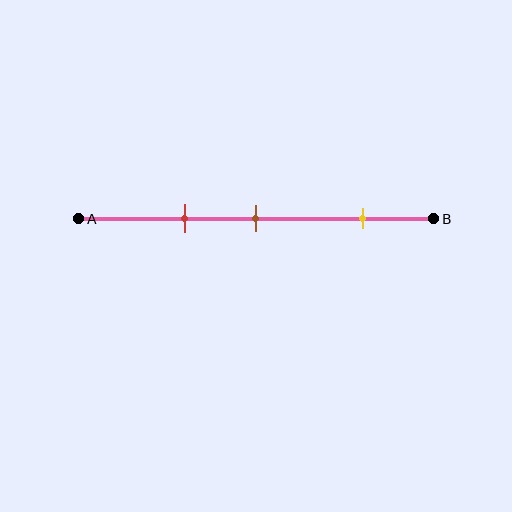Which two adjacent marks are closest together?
The red and brown marks are the closest adjacent pair.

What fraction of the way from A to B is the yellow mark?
The yellow mark is approximately 80% (0.8) of the way from A to B.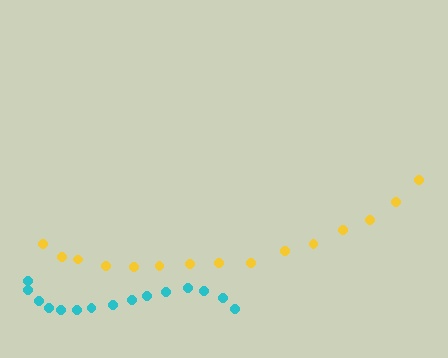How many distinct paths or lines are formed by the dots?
There are 2 distinct paths.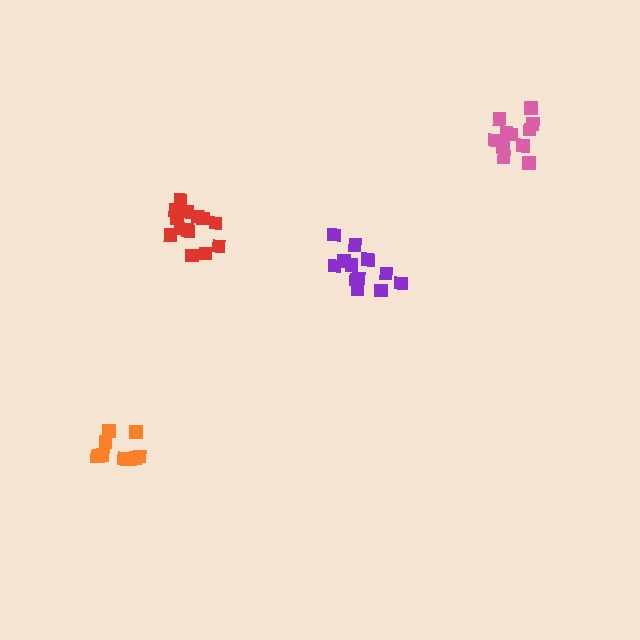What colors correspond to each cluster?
The clusters are colored: orange, purple, pink, red.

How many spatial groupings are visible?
There are 4 spatial groupings.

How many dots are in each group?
Group 1: 10 dots, Group 2: 13 dots, Group 3: 11 dots, Group 4: 14 dots (48 total).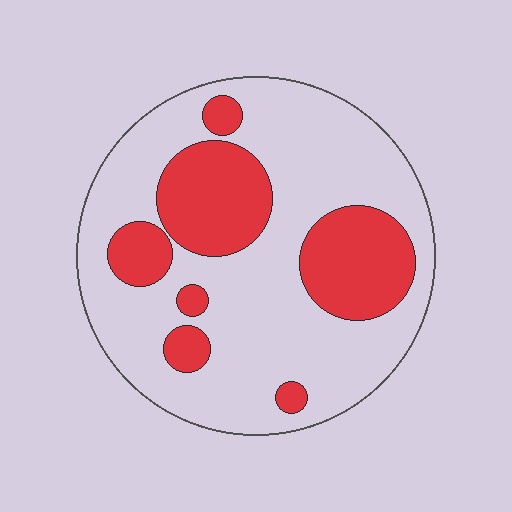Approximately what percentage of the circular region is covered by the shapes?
Approximately 30%.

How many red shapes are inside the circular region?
7.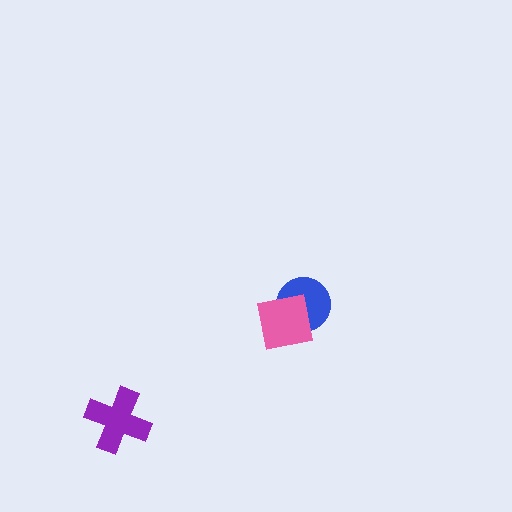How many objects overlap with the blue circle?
1 object overlaps with the blue circle.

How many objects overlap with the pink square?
1 object overlaps with the pink square.